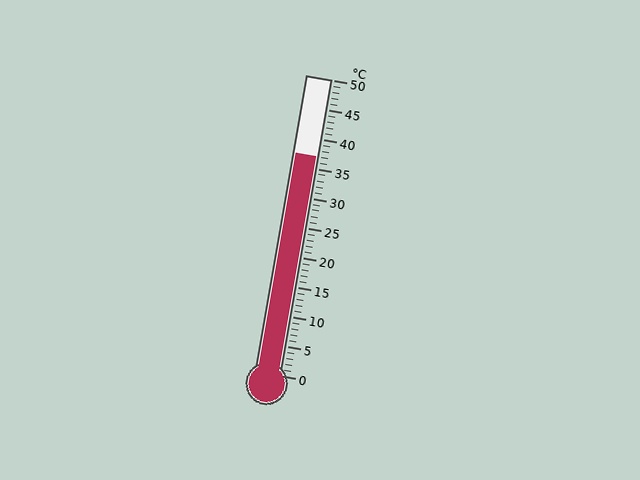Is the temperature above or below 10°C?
The temperature is above 10°C.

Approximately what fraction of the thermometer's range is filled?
The thermometer is filled to approximately 75% of its range.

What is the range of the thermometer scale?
The thermometer scale ranges from 0°C to 50°C.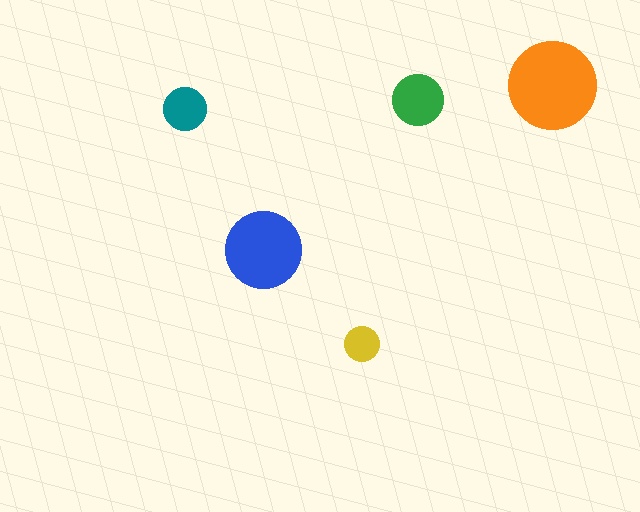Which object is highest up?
The orange circle is topmost.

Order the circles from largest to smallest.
the orange one, the blue one, the green one, the teal one, the yellow one.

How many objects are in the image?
There are 5 objects in the image.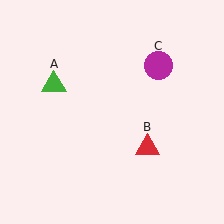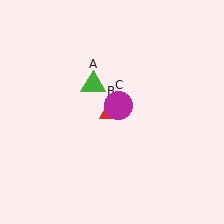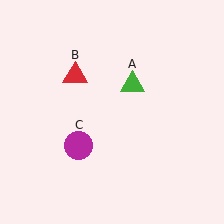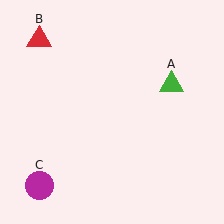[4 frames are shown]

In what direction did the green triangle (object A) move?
The green triangle (object A) moved right.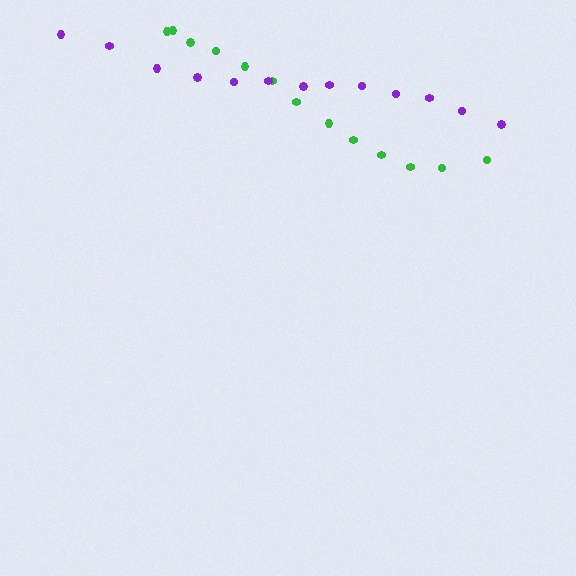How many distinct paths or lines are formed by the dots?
There are 2 distinct paths.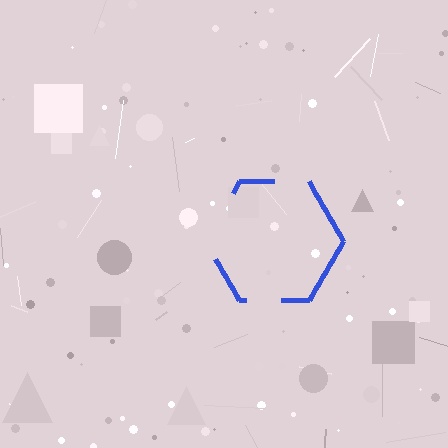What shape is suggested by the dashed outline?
The dashed outline suggests a hexagon.